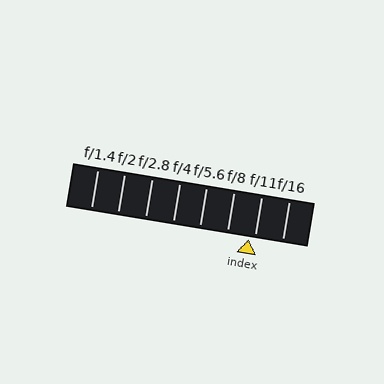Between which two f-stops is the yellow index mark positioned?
The index mark is between f/8 and f/11.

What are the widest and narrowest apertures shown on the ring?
The widest aperture shown is f/1.4 and the narrowest is f/16.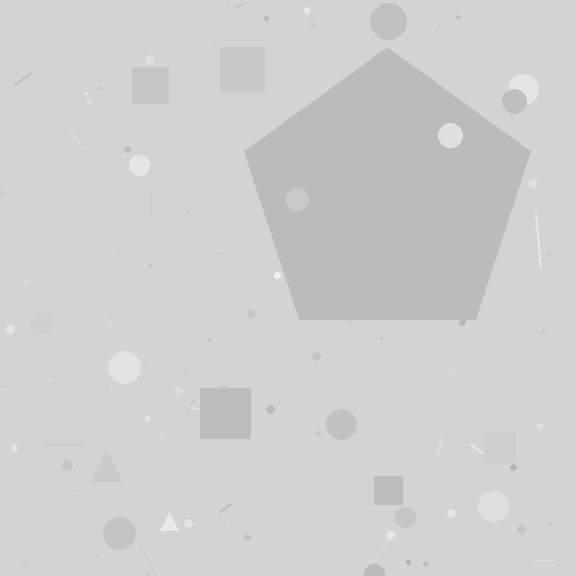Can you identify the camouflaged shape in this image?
The camouflaged shape is a pentagon.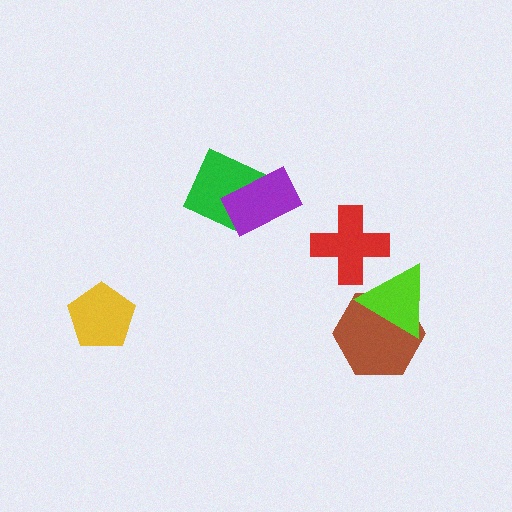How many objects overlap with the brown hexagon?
1 object overlaps with the brown hexagon.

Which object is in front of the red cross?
The lime triangle is in front of the red cross.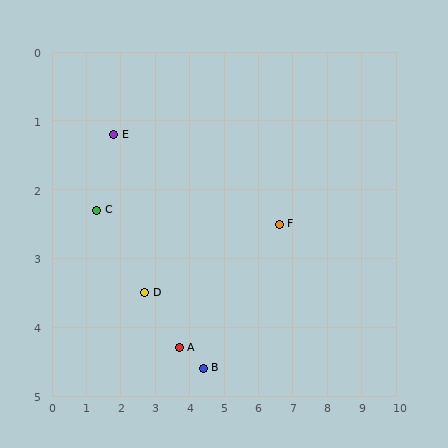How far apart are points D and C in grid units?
Points D and C are about 1.8 grid units apart.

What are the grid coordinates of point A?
Point A is at approximately (3.7, 4.3).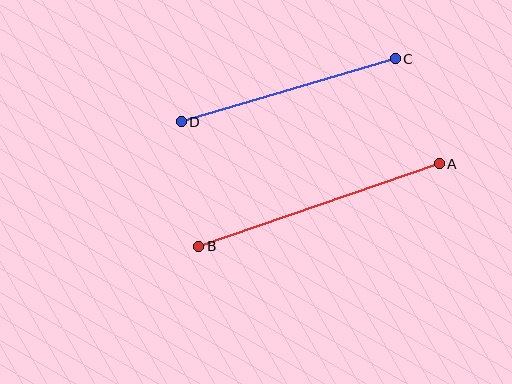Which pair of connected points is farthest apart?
Points A and B are farthest apart.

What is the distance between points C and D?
The distance is approximately 223 pixels.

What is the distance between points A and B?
The distance is approximately 254 pixels.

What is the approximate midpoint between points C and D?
The midpoint is at approximately (288, 90) pixels.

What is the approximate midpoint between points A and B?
The midpoint is at approximately (319, 205) pixels.